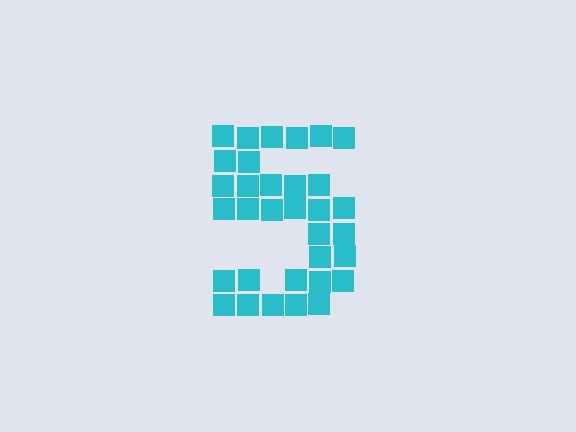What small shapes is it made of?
It is made of small squares.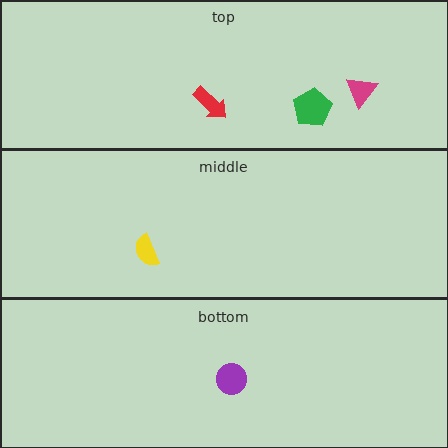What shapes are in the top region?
The magenta triangle, the green pentagon, the red arrow.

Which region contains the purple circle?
The bottom region.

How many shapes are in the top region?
3.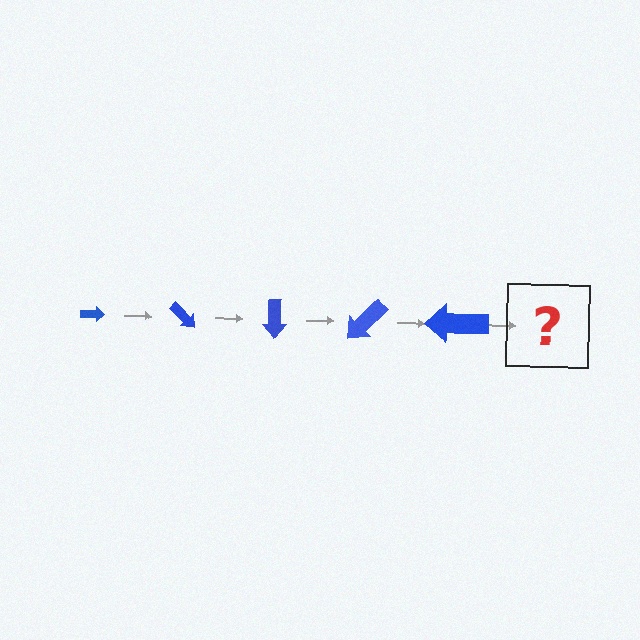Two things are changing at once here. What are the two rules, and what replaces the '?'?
The two rules are that the arrow grows larger each step and it rotates 45 degrees each step. The '?' should be an arrow, larger than the previous one and rotated 225 degrees from the start.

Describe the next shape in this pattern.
It should be an arrow, larger than the previous one and rotated 225 degrees from the start.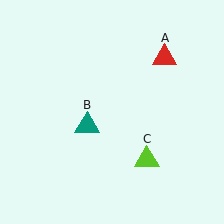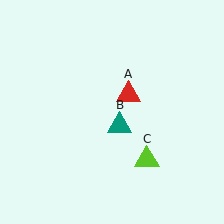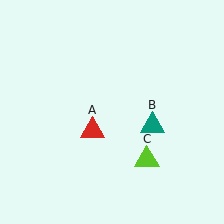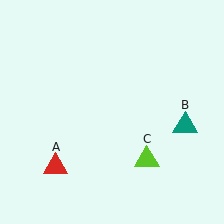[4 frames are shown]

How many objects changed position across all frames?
2 objects changed position: red triangle (object A), teal triangle (object B).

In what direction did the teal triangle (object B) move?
The teal triangle (object B) moved right.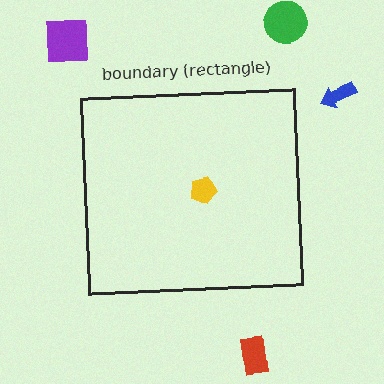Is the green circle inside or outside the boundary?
Outside.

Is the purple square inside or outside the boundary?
Outside.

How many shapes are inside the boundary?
1 inside, 4 outside.